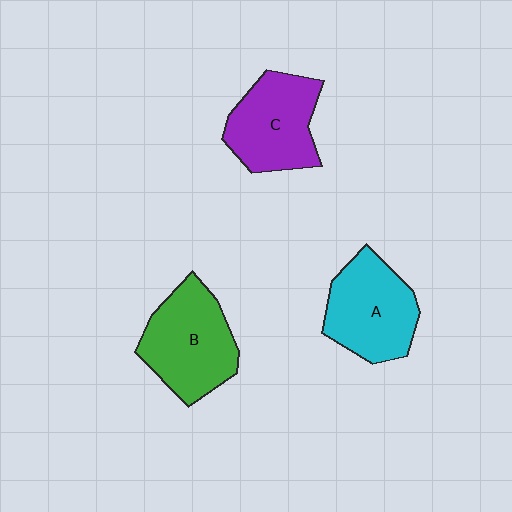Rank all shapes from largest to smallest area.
From largest to smallest: B (green), A (cyan), C (purple).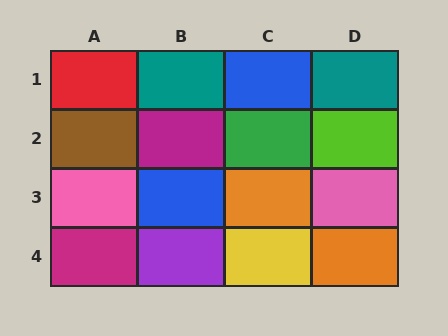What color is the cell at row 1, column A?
Red.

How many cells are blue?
2 cells are blue.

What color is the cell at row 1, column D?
Teal.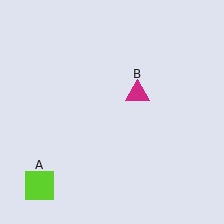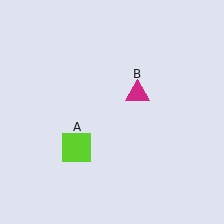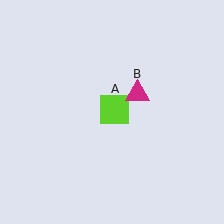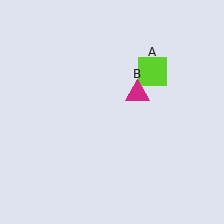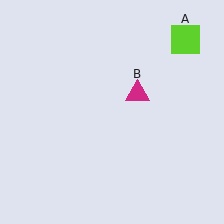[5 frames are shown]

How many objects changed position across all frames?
1 object changed position: lime square (object A).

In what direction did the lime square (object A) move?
The lime square (object A) moved up and to the right.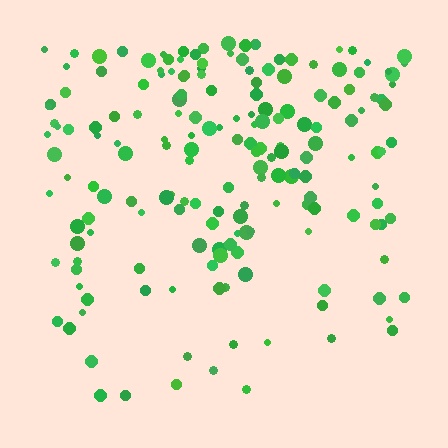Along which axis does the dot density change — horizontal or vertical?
Vertical.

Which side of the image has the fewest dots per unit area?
The bottom.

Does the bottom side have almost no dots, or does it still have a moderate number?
Still a moderate number, just noticeably fewer than the top.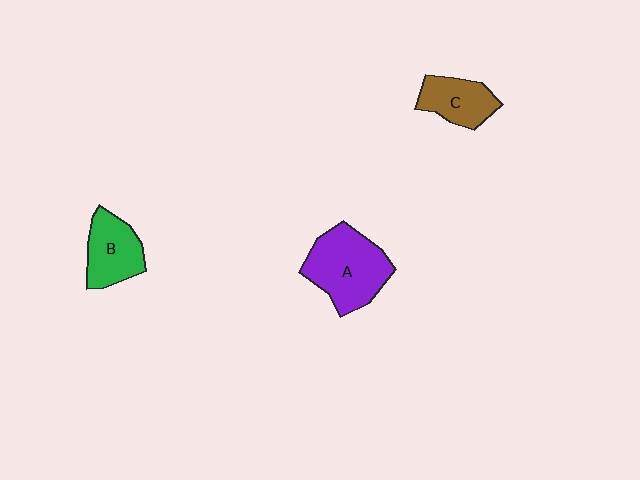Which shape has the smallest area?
Shape C (brown).